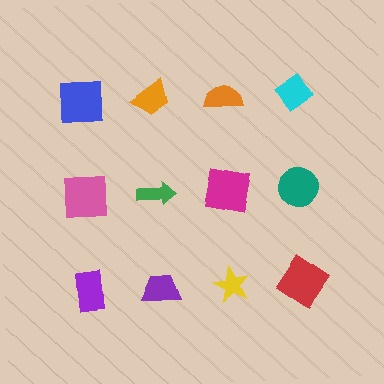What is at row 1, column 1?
A blue square.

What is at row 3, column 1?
A purple rectangle.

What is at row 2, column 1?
A pink square.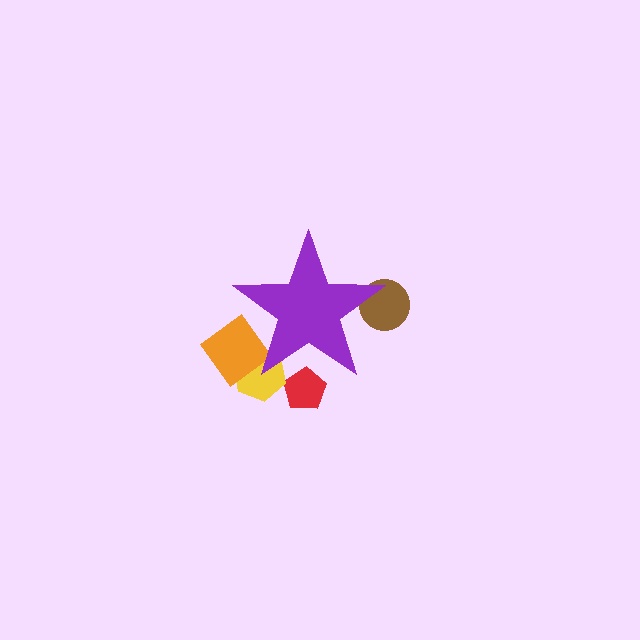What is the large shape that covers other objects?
A purple star.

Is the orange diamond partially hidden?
Yes, the orange diamond is partially hidden behind the purple star.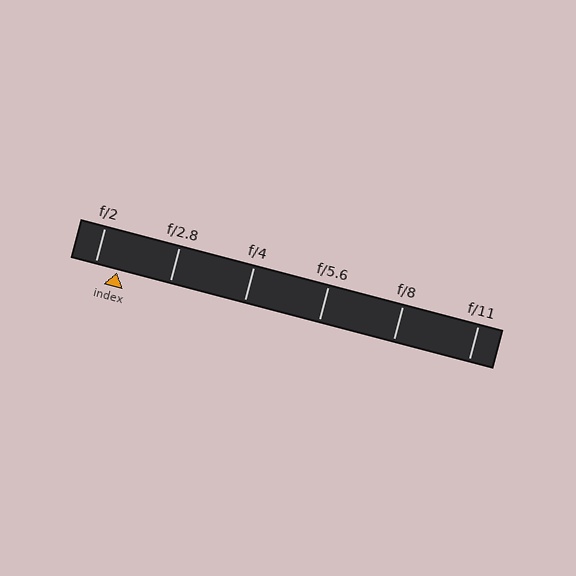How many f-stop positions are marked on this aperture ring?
There are 6 f-stop positions marked.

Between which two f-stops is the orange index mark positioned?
The index mark is between f/2 and f/2.8.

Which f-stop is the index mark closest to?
The index mark is closest to f/2.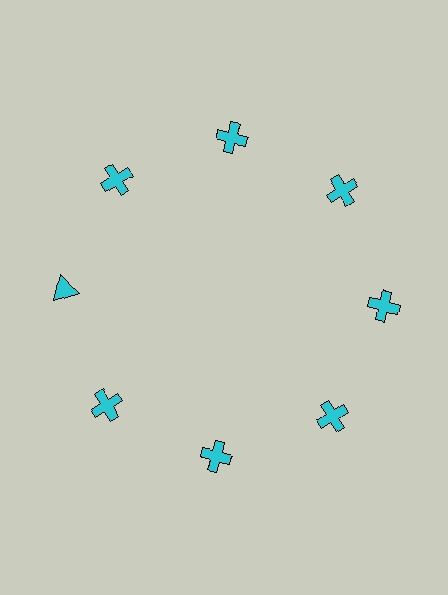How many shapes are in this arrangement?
There are 8 shapes arranged in a ring pattern.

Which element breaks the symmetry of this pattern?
The cyan triangle at roughly the 9 o'clock position breaks the symmetry. All other shapes are cyan crosses.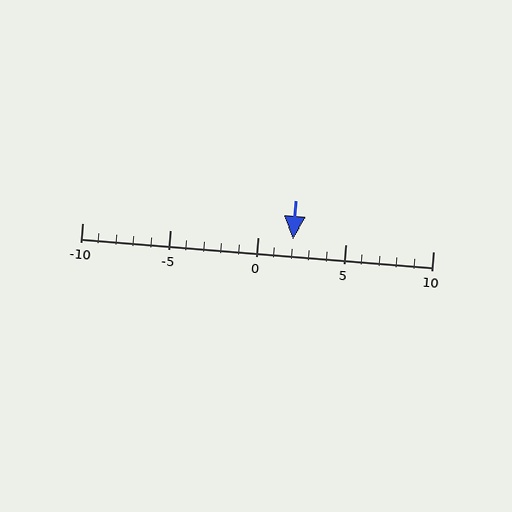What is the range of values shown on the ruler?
The ruler shows values from -10 to 10.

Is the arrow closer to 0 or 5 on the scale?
The arrow is closer to 0.